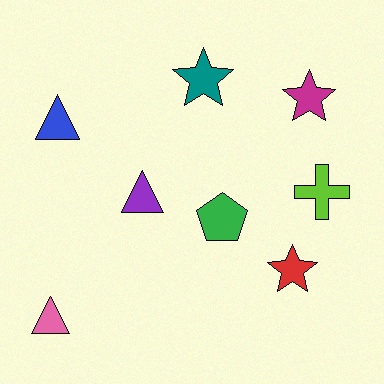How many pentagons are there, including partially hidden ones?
There is 1 pentagon.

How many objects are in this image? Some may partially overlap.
There are 8 objects.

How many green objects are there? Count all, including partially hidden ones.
There is 1 green object.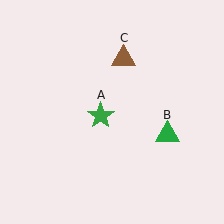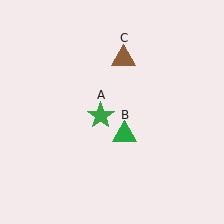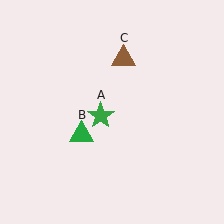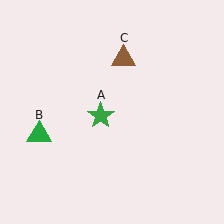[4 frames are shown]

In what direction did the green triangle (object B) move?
The green triangle (object B) moved left.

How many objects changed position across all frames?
1 object changed position: green triangle (object B).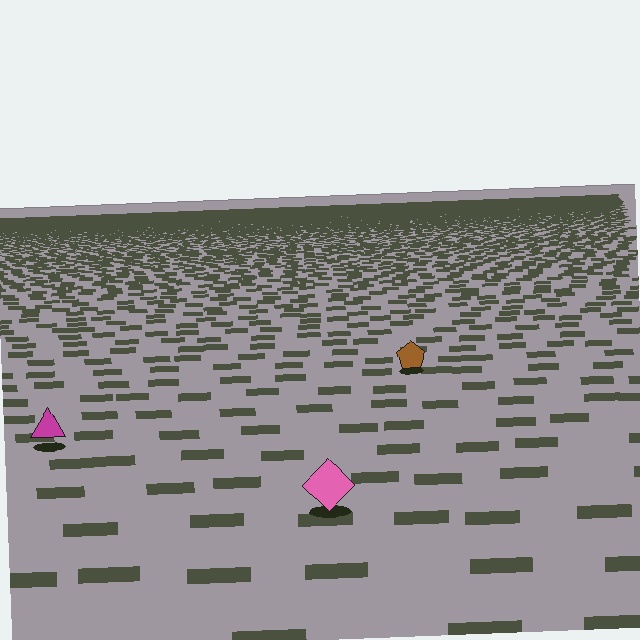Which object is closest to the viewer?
The pink diamond is closest. The texture marks near it are larger and more spread out.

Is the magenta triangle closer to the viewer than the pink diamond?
No. The pink diamond is closer — you can tell from the texture gradient: the ground texture is coarser near it.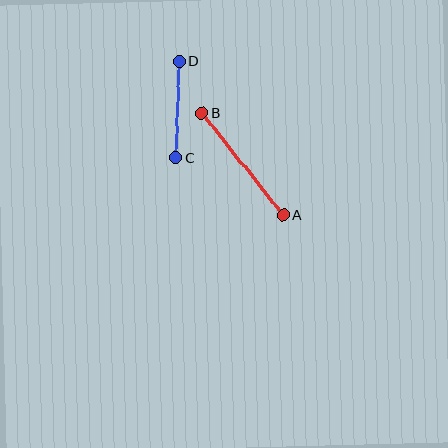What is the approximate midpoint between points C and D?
The midpoint is at approximately (178, 110) pixels.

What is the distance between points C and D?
The distance is approximately 96 pixels.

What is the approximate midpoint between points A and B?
The midpoint is at approximately (242, 164) pixels.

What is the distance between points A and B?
The distance is approximately 130 pixels.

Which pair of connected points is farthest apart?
Points A and B are farthest apart.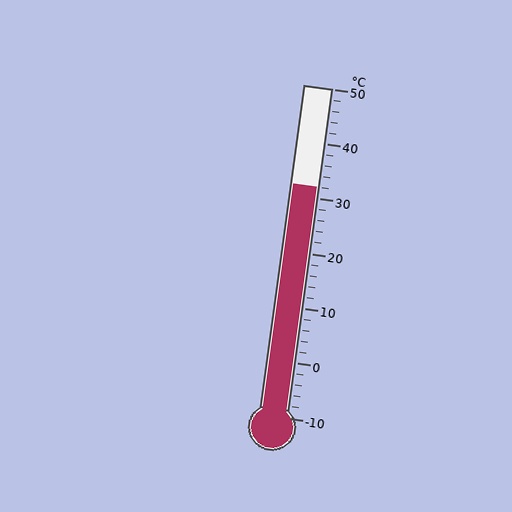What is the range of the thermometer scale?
The thermometer scale ranges from -10°C to 50°C.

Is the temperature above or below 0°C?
The temperature is above 0°C.